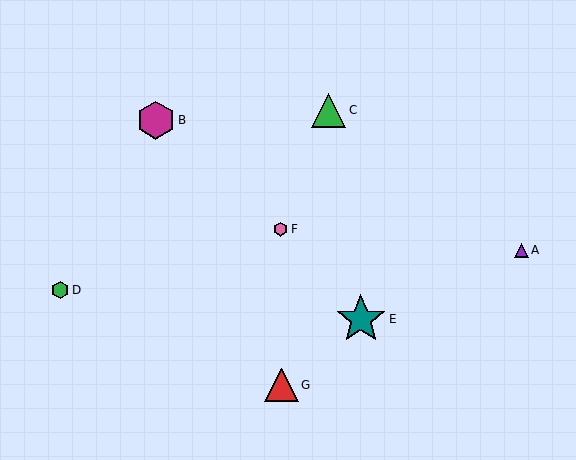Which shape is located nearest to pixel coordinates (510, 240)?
The purple triangle (labeled A) at (521, 250) is nearest to that location.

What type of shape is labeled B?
Shape B is a magenta hexagon.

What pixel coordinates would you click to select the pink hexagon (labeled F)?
Click at (281, 229) to select the pink hexagon F.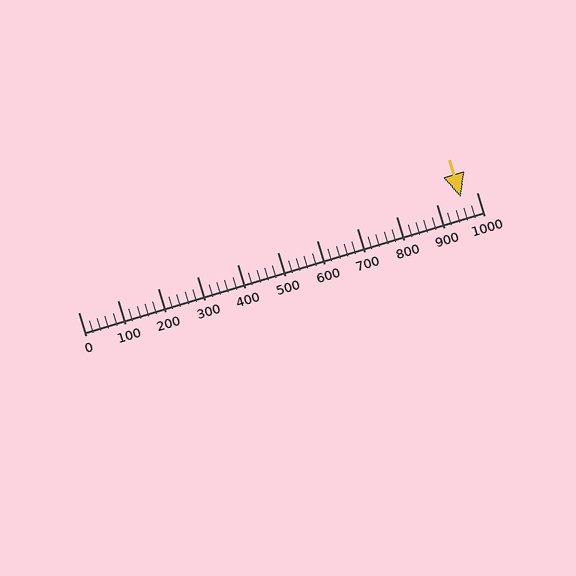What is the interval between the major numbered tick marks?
The major tick marks are spaced 100 units apart.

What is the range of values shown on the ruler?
The ruler shows values from 0 to 1000.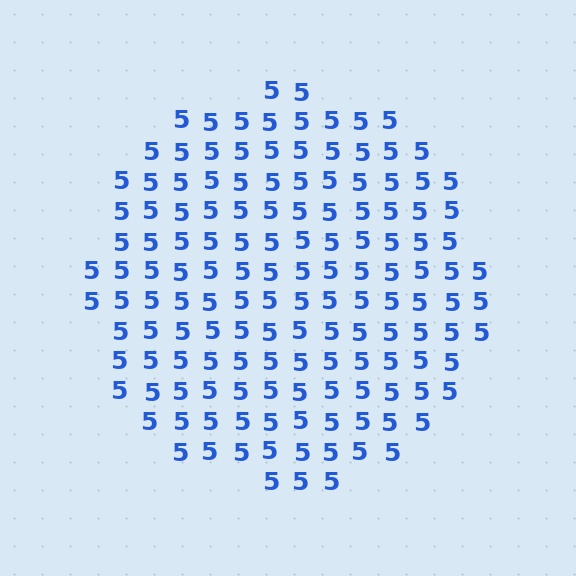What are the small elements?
The small elements are digit 5's.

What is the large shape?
The large shape is a circle.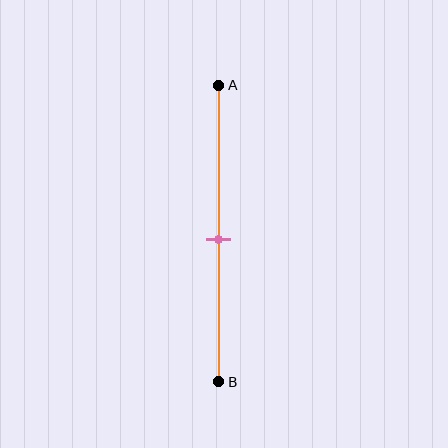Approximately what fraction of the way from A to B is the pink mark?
The pink mark is approximately 50% of the way from A to B.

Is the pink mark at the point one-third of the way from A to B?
No, the mark is at about 50% from A, not at the 33% one-third point.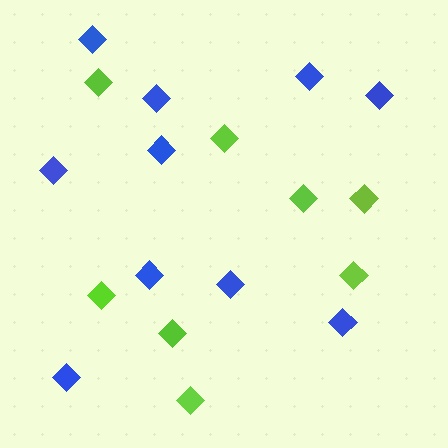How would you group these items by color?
There are 2 groups: one group of blue diamonds (10) and one group of lime diamonds (8).